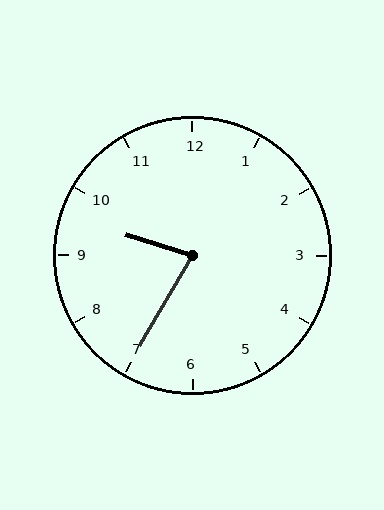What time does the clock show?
9:35.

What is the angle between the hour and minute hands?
Approximately 78 degrees.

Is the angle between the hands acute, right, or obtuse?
It is acute.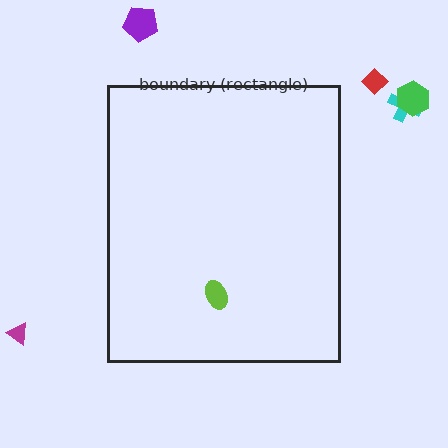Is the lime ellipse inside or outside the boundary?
Inside.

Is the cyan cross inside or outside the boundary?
Outside.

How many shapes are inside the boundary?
1 inside, 5 outside.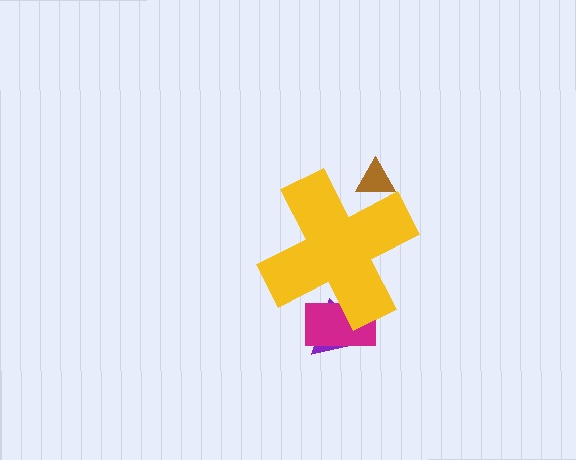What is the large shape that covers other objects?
A yellow cross.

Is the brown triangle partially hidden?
Yes, the brown triangle is partially hidden behind the yellow cross.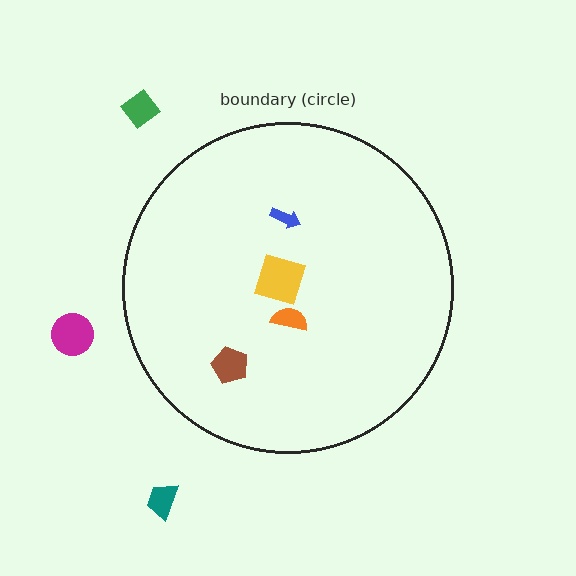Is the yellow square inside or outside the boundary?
Inside.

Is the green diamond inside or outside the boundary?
Outside.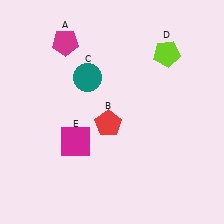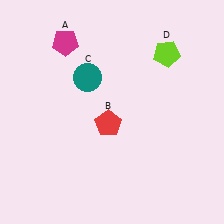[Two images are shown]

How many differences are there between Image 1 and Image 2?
There is 1 difference between the two images.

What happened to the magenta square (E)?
The magenta square (E) was removed in Image 2. It was in the bottom-left area of Image 1.